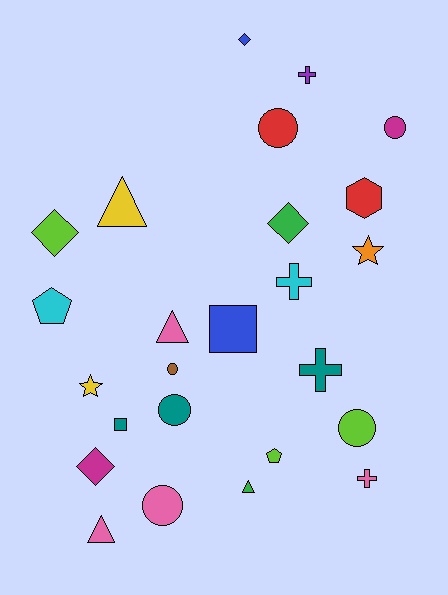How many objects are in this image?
There are 25 objects.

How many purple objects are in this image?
There is 1 purple object.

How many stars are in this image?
There are 2 stars.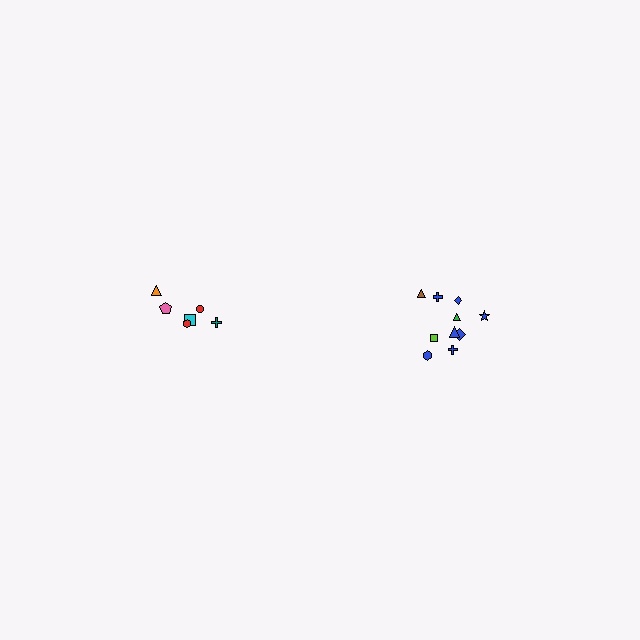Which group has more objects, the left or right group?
The right group.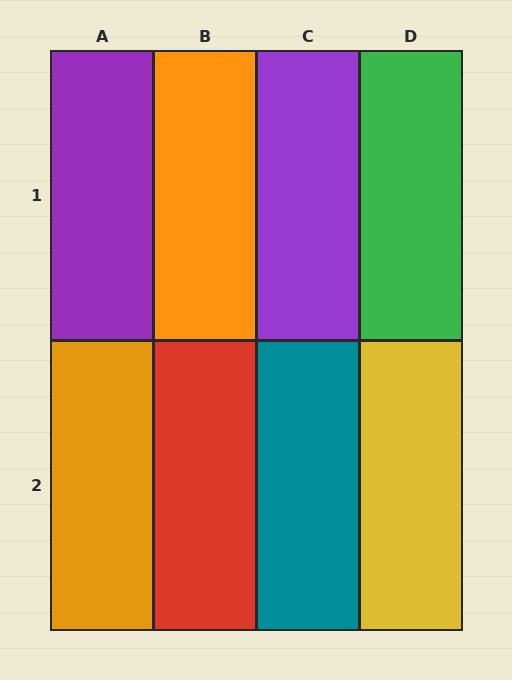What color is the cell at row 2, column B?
Red.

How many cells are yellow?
1 cell is yellow.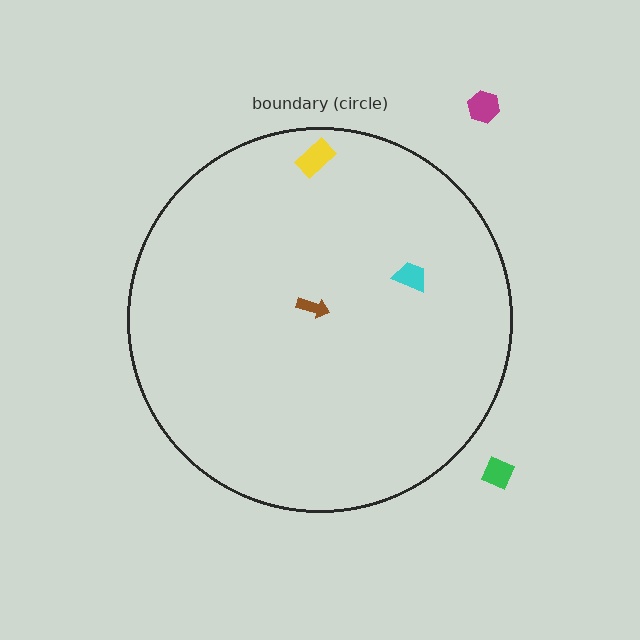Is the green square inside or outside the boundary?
Outside.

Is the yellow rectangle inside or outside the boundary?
Inside.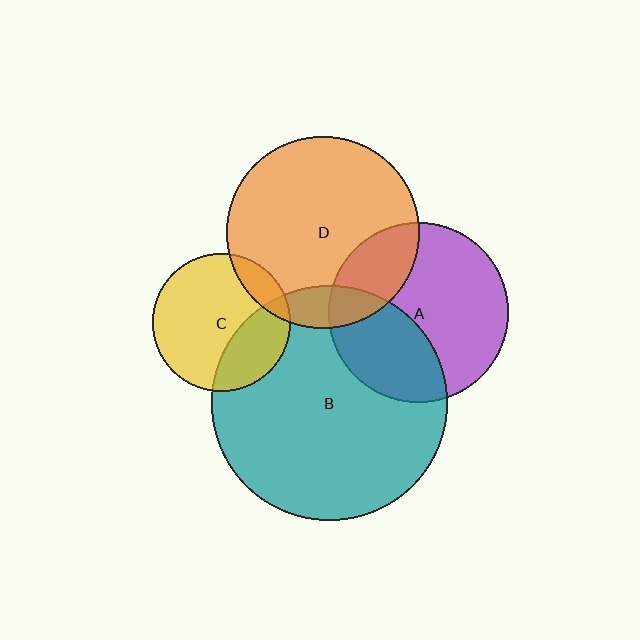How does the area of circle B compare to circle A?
Approximately 1.7 times.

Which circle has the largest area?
Circle B (teal).